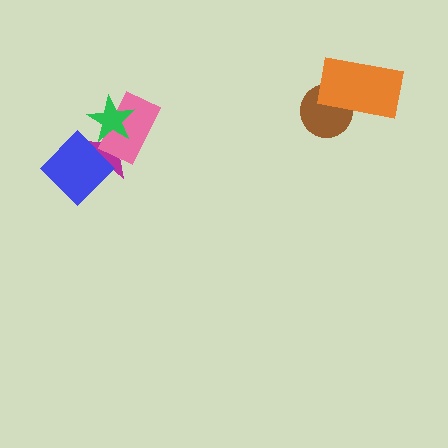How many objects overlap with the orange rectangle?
1 object overlaps with the orange rectangle.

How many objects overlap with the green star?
2 objects overlap with the green star.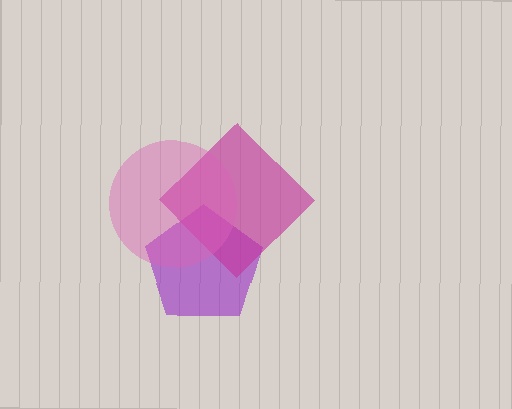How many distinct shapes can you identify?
There are 3 distinct shapes: a purple pentagon, a magenta diamond, a pink circle.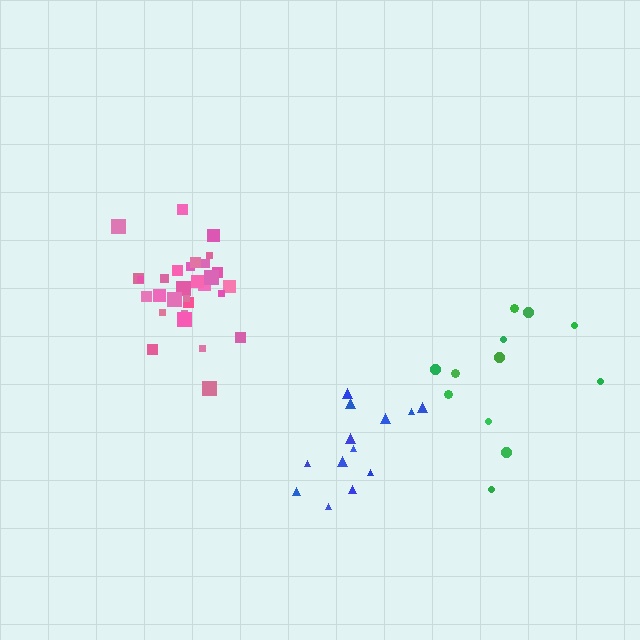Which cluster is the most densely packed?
Pink.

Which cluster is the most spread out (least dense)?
Green.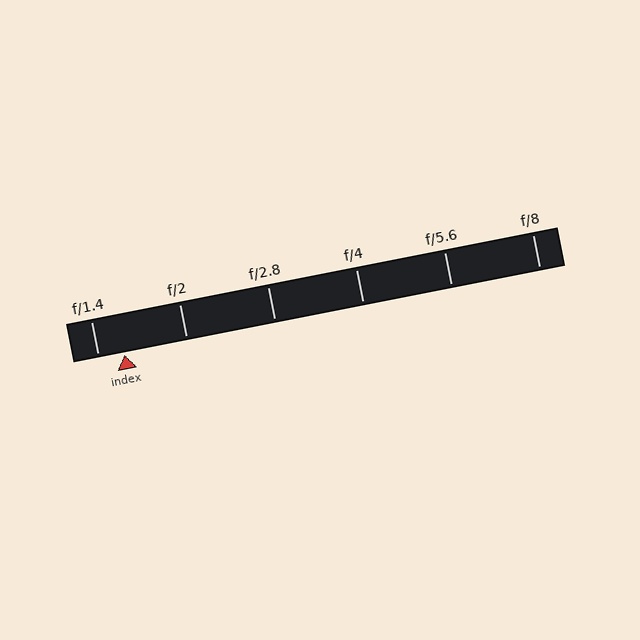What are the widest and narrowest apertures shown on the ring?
The widest aperture shown is f/1.4 and the narrowest is f/8.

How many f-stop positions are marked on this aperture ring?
There are 6 f-stop positions marked.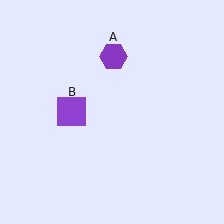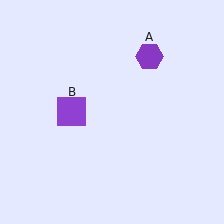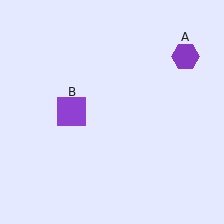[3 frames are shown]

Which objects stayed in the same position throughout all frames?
Purple square (object B) remained stationary.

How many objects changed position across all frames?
1 object changed position: purple hexagon (object A).